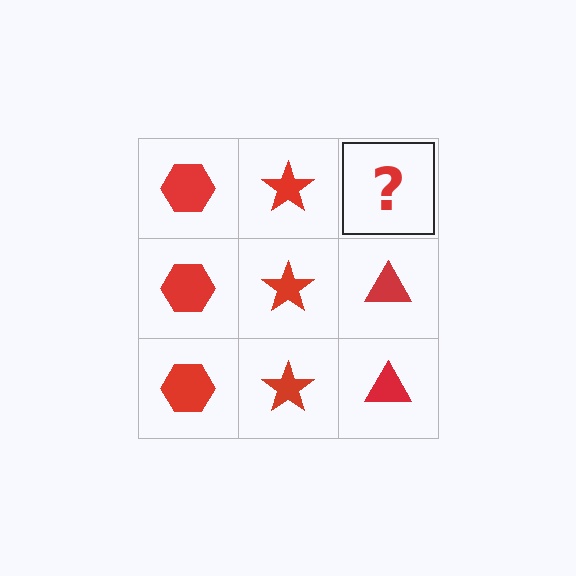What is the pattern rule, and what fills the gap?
The rule is that each column has a consistent shape. The gap should be filled with a red triangle.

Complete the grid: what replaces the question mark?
The question mark should be replaced with a red triangle.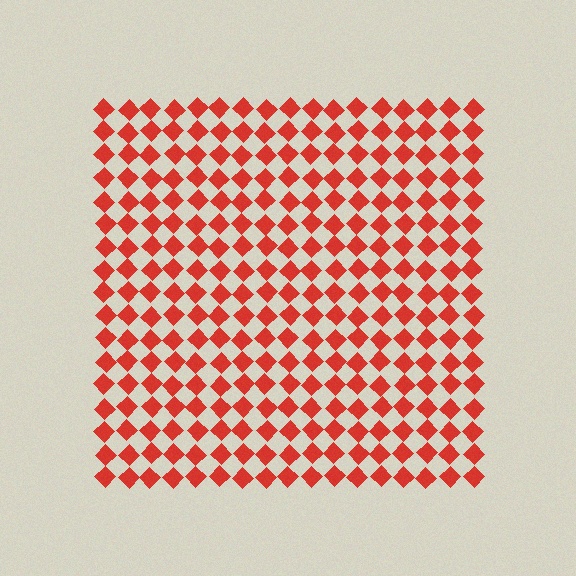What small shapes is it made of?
It is made of small diamonds.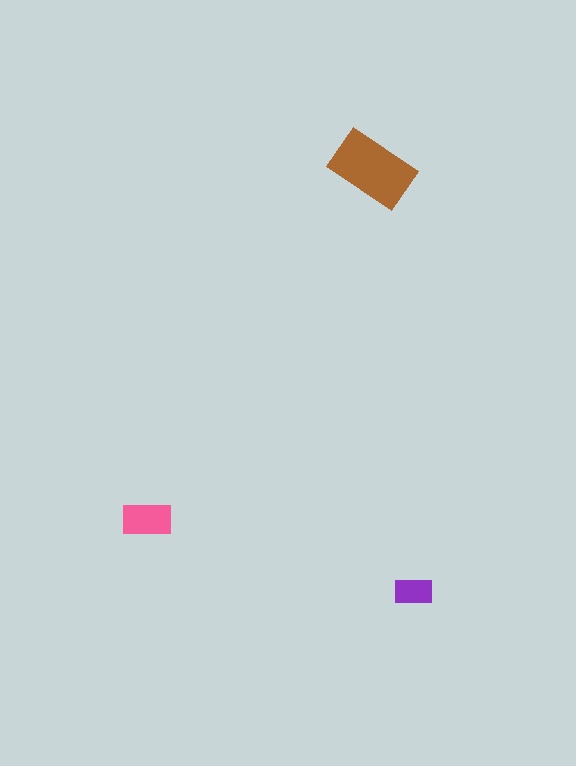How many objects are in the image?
There are 3 objects in the image.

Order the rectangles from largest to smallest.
the brown one, the pink one, the purple one.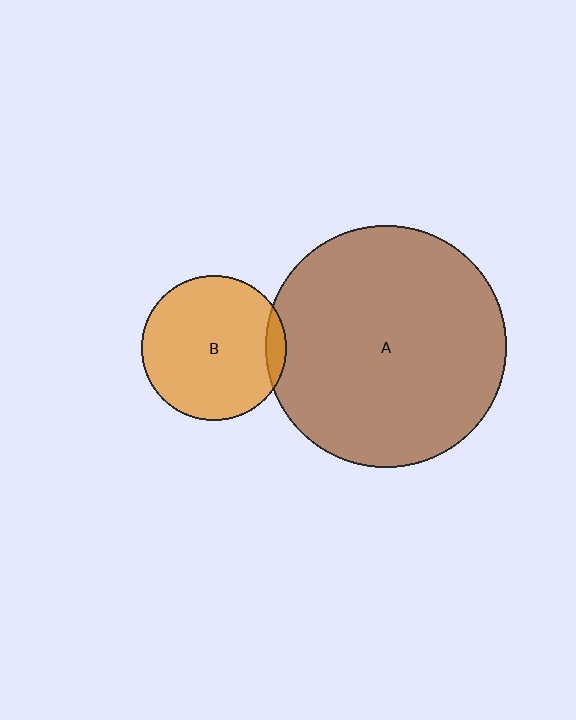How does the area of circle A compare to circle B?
Approximately 2.8 times.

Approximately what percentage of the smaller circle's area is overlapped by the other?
Approximately 5%.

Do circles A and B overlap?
Yes.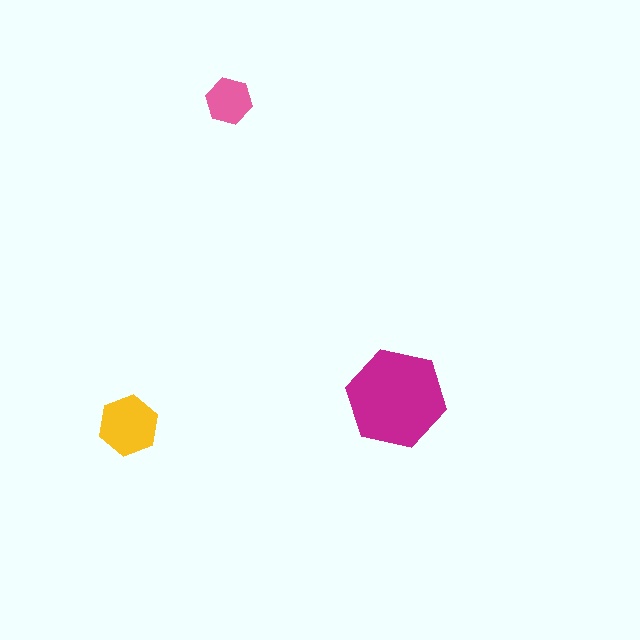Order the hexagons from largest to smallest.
the magenta one, the yellow one, the pink one.